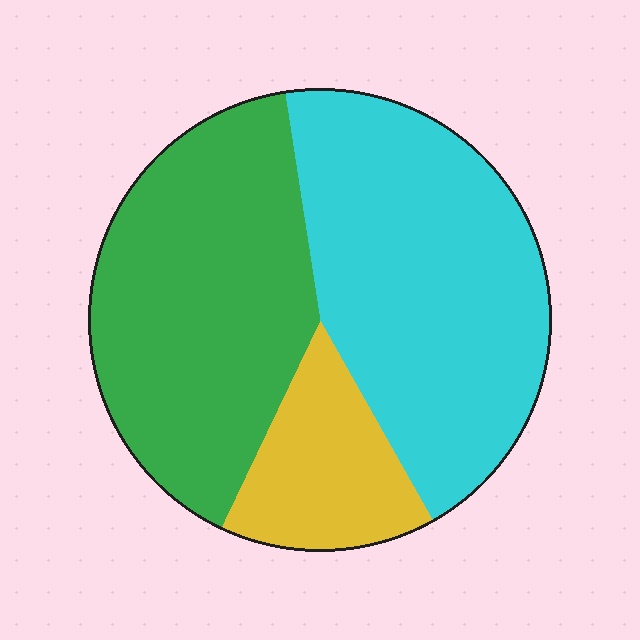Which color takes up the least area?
Yellow, at roughly 15%.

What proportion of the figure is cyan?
Cyan covers 44% of the figure.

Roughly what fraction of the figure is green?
Green takes up about two fifths (2/5) of the figure.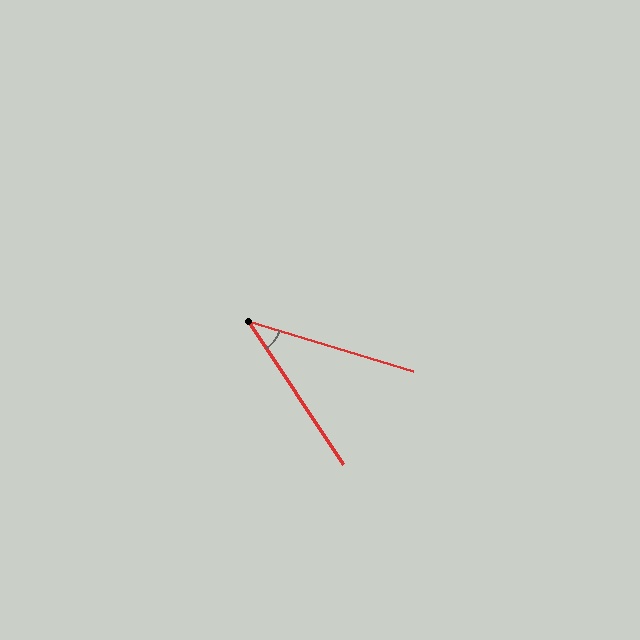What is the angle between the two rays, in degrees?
Approximately 39 degrees.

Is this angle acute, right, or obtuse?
It is acute.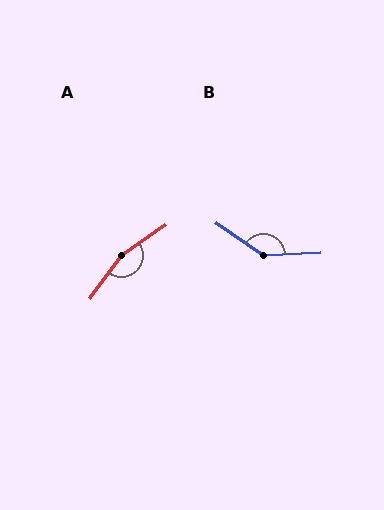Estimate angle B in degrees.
Approximately 143 degrees.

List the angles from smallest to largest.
B (143°), A (160°).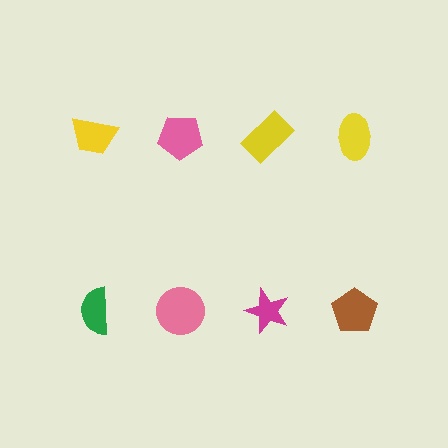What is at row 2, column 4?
A brown pentagon.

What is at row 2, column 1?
A green semicircle.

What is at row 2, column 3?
A magenta star.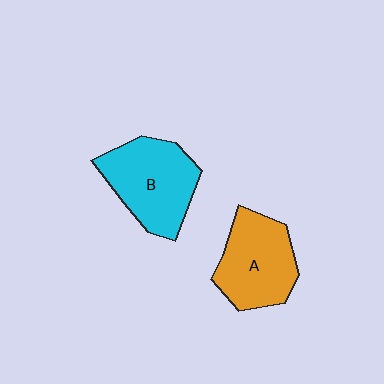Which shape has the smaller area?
Shape A (orange).